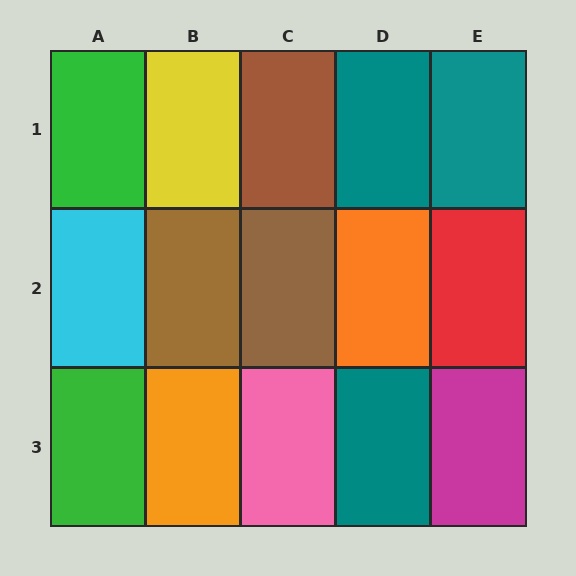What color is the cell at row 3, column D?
Teal.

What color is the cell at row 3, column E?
Magenta.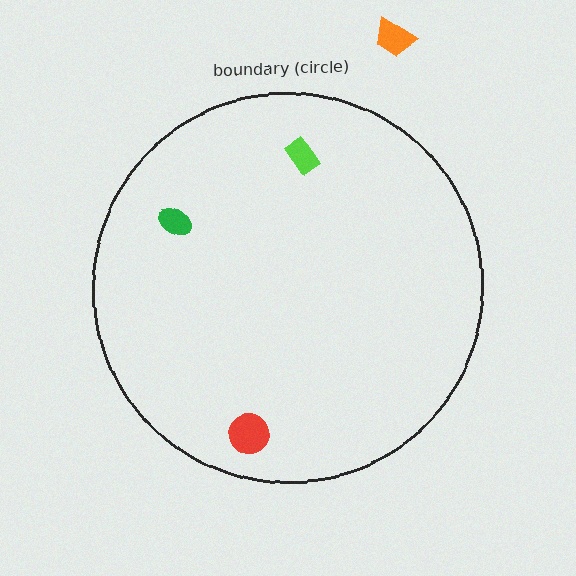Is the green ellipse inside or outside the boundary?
Inside.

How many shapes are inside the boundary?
3 inside, 1 outside.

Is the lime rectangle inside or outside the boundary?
Inside.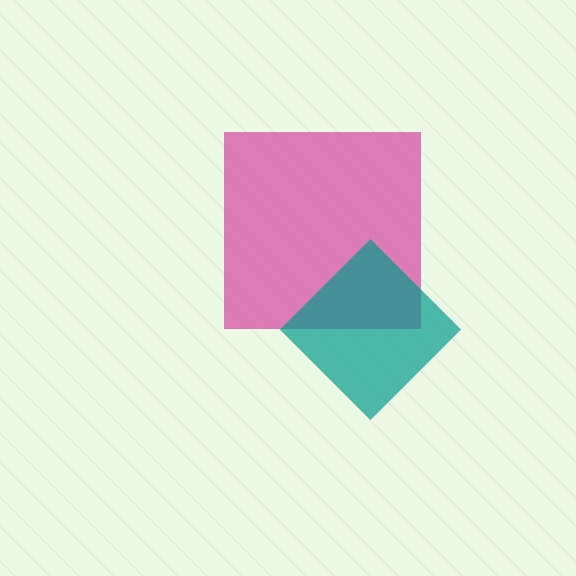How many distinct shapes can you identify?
There are 2 distinct shapes: a magenta square, a teal diamond.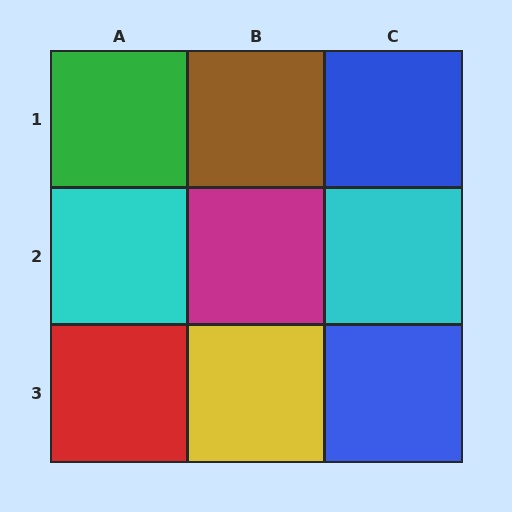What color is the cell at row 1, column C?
Blue.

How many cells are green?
1 cell is green.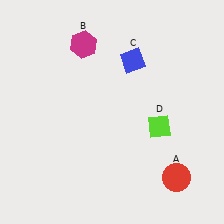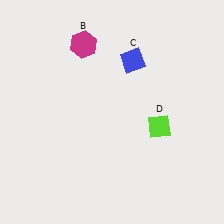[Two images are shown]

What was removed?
The red circle (A) was removed in Image 2.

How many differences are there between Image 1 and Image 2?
There is 1 difference between the two images.